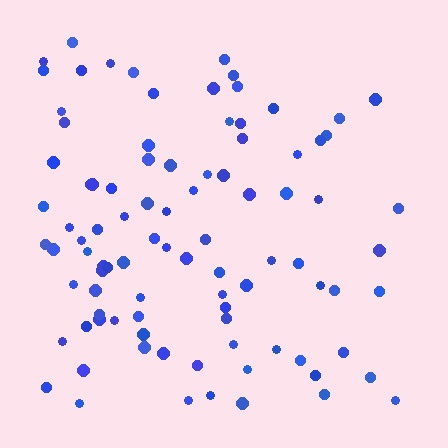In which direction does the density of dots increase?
From right to left, with the left side densest.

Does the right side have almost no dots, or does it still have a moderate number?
Still a moderate number, just noticeably fewer than the left.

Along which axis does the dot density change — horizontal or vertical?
Horizontal.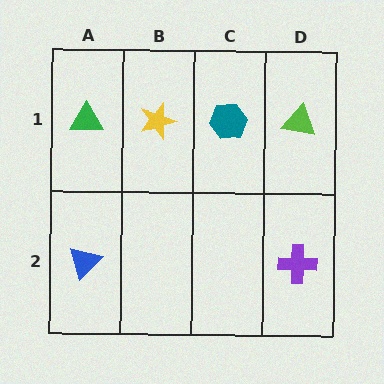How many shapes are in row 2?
2 shapes.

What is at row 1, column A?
A green triangle.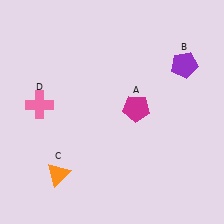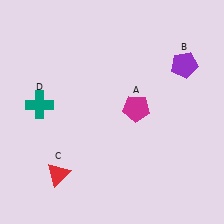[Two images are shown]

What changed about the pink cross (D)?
In Image 1, D is pink. In Image 2, it changed to teal.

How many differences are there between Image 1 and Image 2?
There are 2 differences between the two images.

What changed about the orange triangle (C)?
In Image 1, C is orange. In Image 2, it changed to red.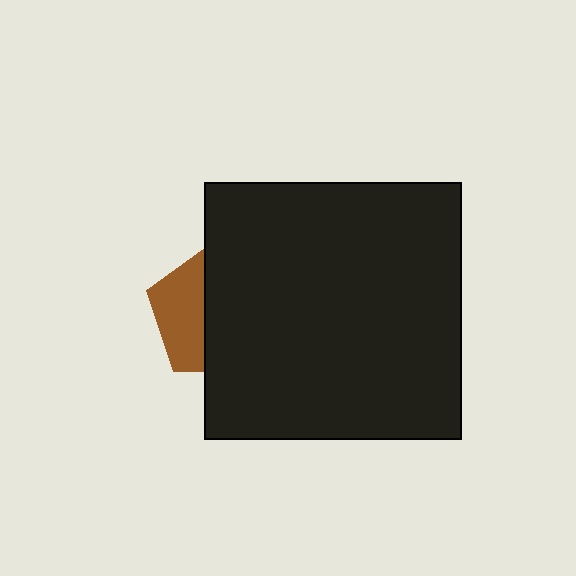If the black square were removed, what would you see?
You would see the complete brown pentagon.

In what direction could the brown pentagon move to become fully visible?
The brown pentagon could move left. That would shift it out from behind the black square entirely.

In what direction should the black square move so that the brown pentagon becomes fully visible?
The black square should move right. That is the shortest direction to clear the overlap and leave the brown pentagon fully visible.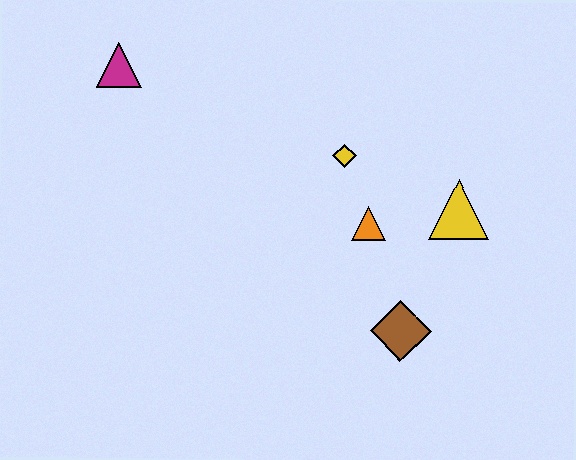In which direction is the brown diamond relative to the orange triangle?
The brown diamond is below the orange triangle.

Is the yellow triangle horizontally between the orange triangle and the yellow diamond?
No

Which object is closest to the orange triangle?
The yellow diamond is closest to the orange triangle.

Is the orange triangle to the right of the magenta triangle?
Yes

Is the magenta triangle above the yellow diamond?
Yes